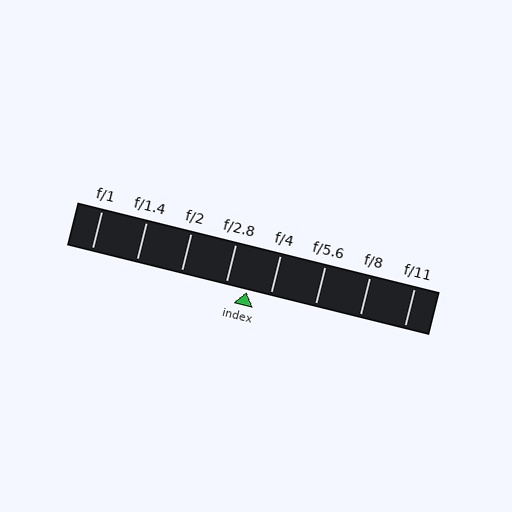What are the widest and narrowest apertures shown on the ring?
The widest aperture shown is f/1 and the narrowest is f/11.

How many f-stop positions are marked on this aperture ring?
There are 8 f-stop positions marked.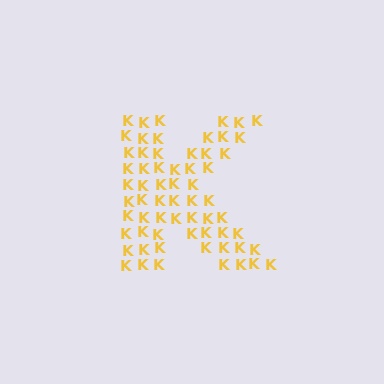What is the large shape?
The large shape is the letter K.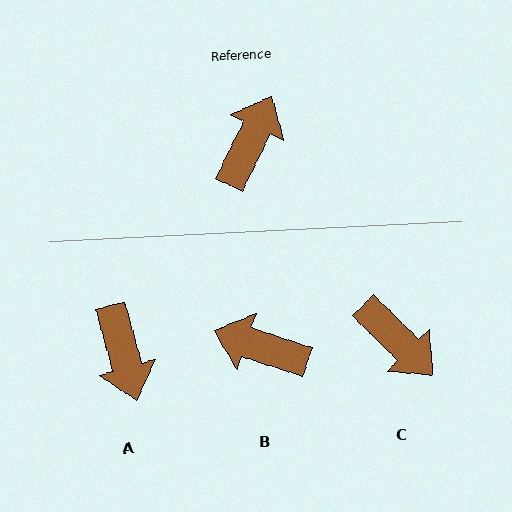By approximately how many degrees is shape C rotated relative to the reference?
Approximately 109 degrees clockwise.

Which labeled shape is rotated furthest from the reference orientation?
A, about 139 degrees away.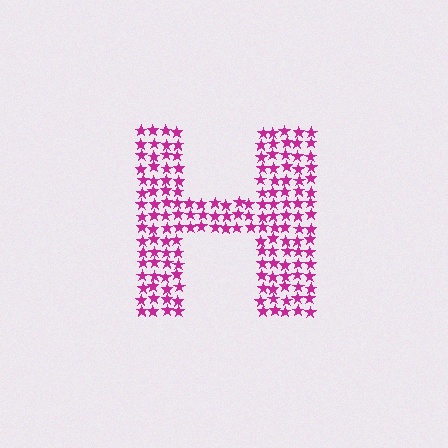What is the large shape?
The large shape is the letter H.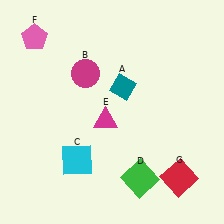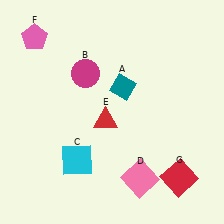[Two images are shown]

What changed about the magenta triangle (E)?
In Image 1, E is magenta. In Image 2, it changed to red.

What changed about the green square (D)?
In Image 1, D is green. In Image 2, it changed to pink.